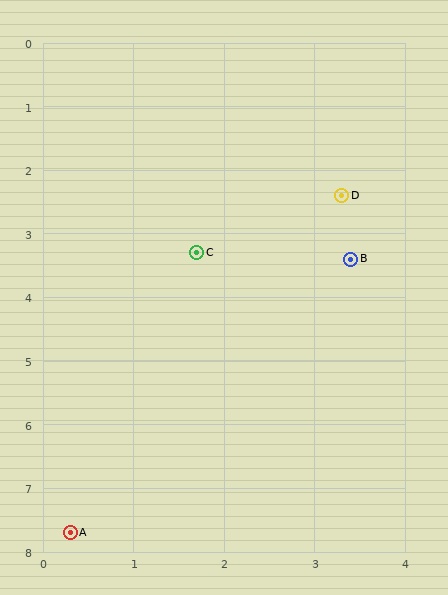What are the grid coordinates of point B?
Point B is at approximately (3.4, 3.4).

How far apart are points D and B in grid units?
Points D and B are about 1.0 grid units apart.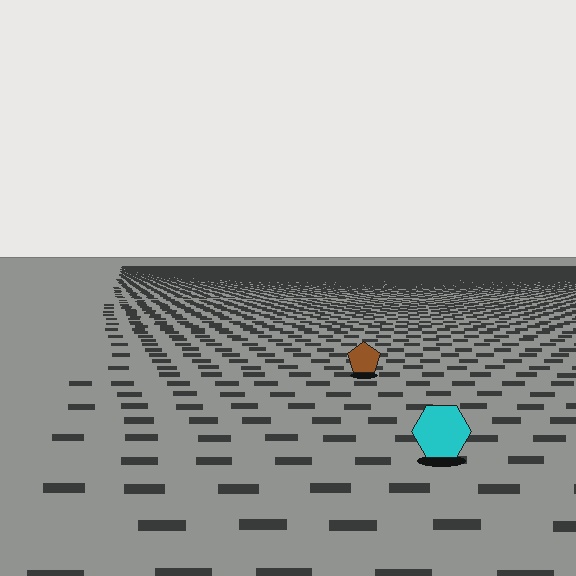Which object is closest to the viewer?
The cyan hexagon is closest. The texture marks near it are larger and more spread out.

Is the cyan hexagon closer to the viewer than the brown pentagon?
Yes. The cyan hexagon is closer — you can tell from the texture gradient: the ground texture is coarser near it.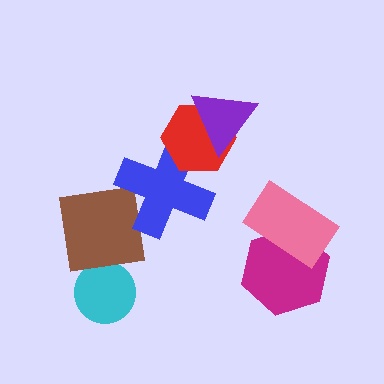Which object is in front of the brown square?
The blue cross is in front of the brown square.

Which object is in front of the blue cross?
The red hexagon is in front of the blue cross.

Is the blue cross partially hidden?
Yes, it is partially covered by another shape.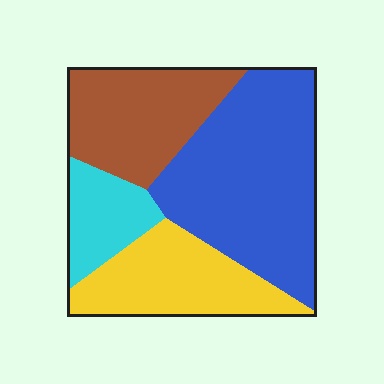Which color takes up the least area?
Cyan, at roughly 10%.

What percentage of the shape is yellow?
Yellow takes up about one fifth (1/5) of the shape.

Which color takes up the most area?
Blue, at roughly 40%.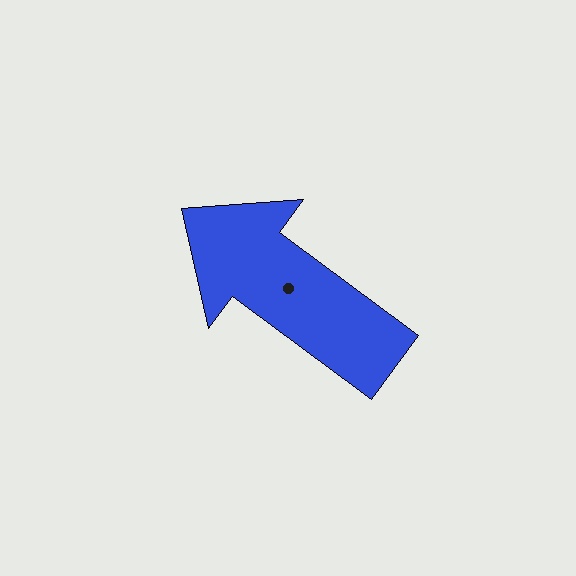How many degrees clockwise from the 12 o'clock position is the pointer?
Approximately 307 degrees.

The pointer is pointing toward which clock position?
Roughly 10 o'clock.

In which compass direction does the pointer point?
Northwest.